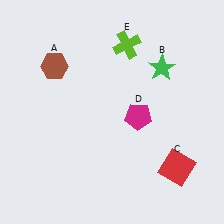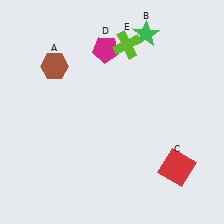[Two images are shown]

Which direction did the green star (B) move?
The green star (B) moved up.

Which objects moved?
The objects that moved are: the green star (B), the magenta pentagon (D).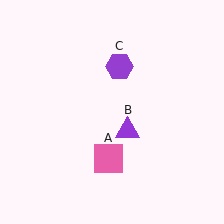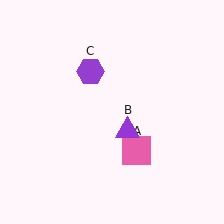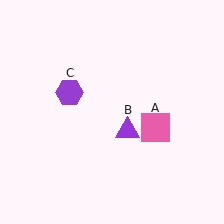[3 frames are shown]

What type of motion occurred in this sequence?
The pink square (object A), purple hexagon (object C) rotated counterclockwise around the center of the scene.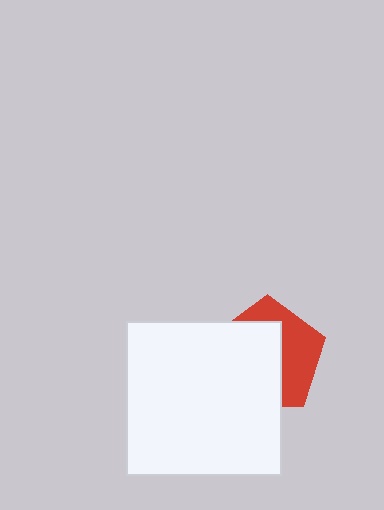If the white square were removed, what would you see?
You would see the complete red pentagon.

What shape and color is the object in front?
The object in front is a white square.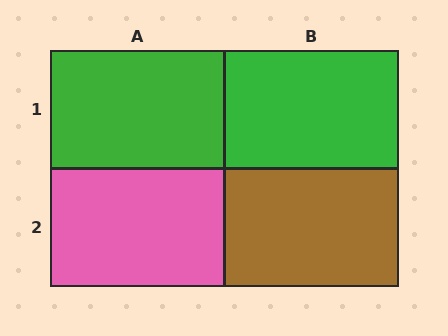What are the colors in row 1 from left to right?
Green, green.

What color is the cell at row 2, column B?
Brown.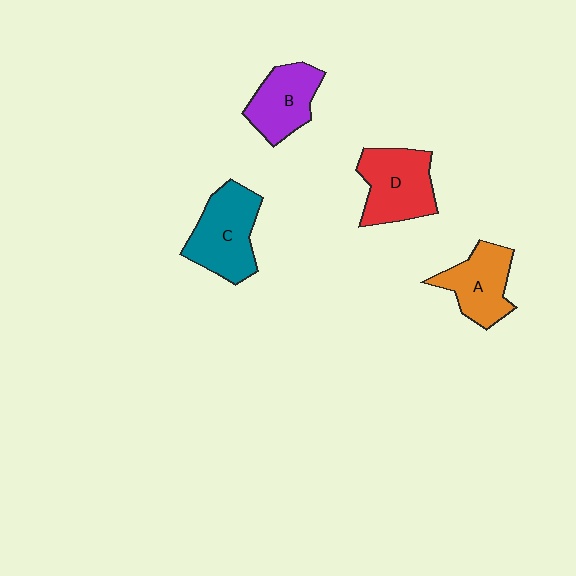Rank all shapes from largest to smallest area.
From largest to smallest: C (teal), D (red), A (orange), B (purple).